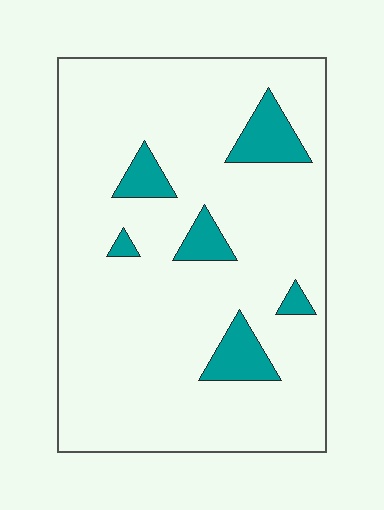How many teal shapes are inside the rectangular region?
6.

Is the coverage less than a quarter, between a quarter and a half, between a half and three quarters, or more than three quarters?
Less than a quarter.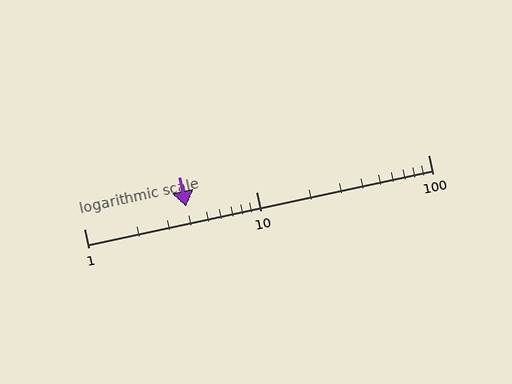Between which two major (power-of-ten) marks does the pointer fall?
The pointer is between 1 and 10.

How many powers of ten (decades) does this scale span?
The scale spans 2 decades, from 1 to 100.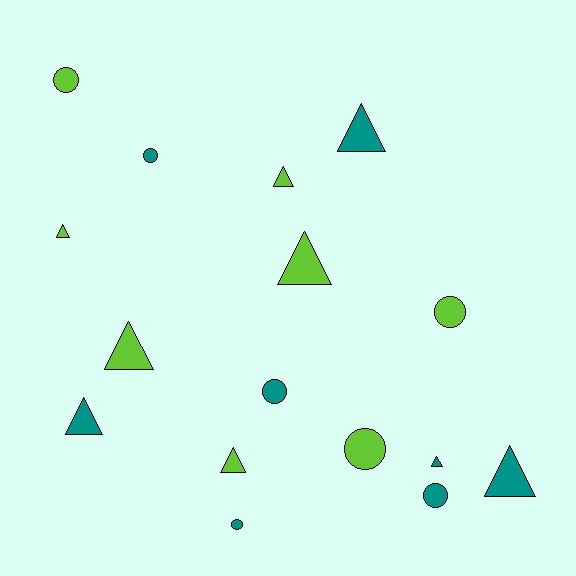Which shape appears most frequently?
Triangle, with 9 objects.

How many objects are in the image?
There are 16 objects.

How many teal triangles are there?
There are 4 teal triangles.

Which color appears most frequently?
Teal, with 8 objects.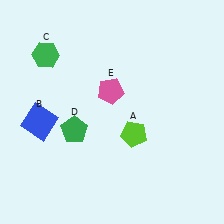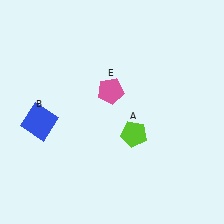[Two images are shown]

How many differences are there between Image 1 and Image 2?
There are 2 differences between the two images.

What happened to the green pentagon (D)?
The green pentagon (D) was removed in Image 2. It was in the bottom-left area of Image 1.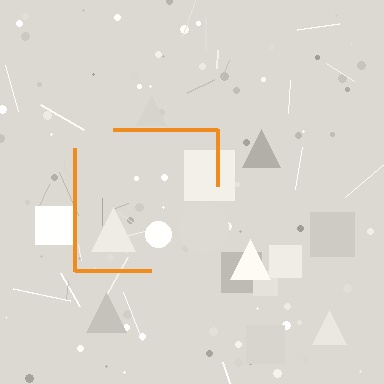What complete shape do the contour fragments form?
The contour fragments form a square.